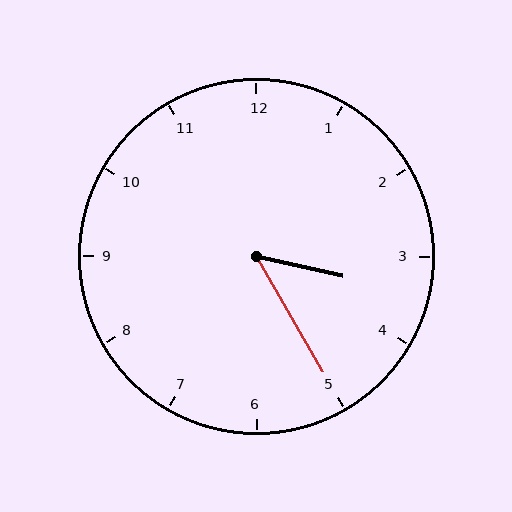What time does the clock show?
3:25.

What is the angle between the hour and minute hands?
Approximately 48 degrees.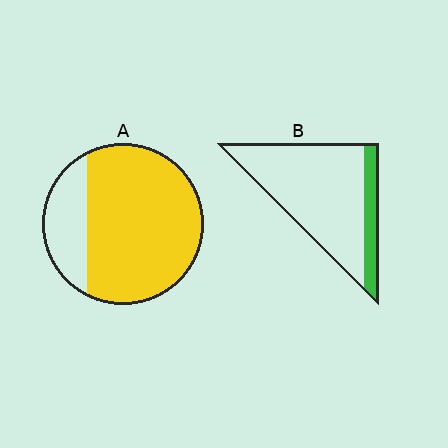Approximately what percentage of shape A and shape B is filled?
A is approximately 75% and B is approximately 20%.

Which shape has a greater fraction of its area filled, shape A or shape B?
Shape A.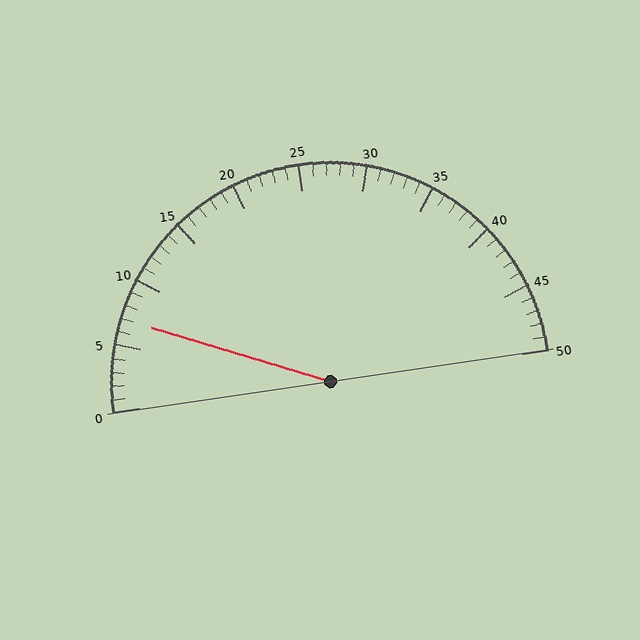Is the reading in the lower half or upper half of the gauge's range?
The reading is in the lower half of the range (0 to 50).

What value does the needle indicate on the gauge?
The needle indicates approximately 7.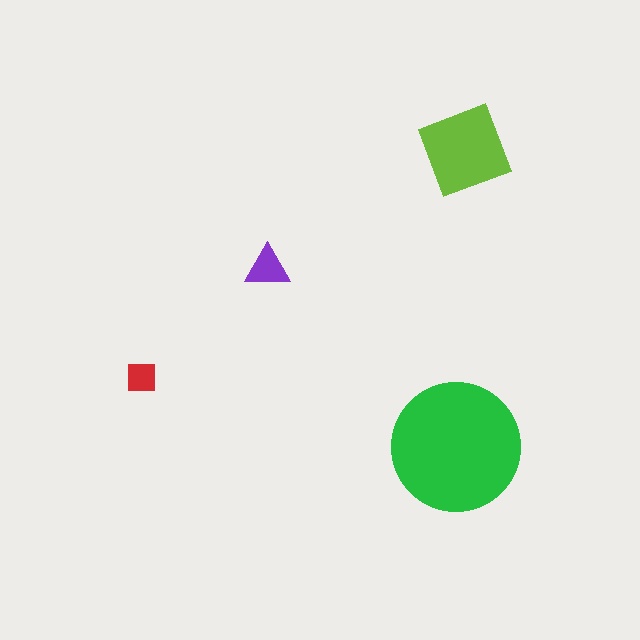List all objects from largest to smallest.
The green circle, the lime diamond, the purple triangle, the red square.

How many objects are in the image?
There are 4 objects in the image.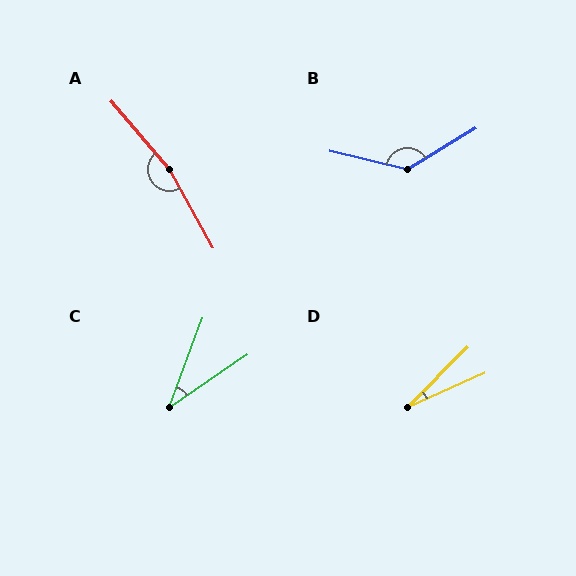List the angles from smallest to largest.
D (21°), C (35°), B (135°), A (168°).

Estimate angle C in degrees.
Approximately 35 degrees.